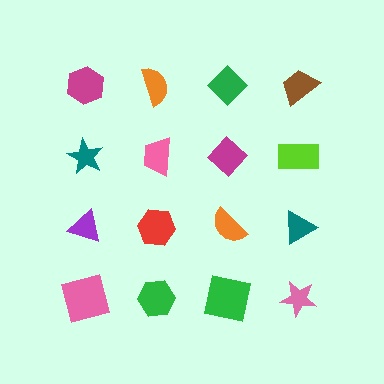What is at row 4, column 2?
A green hexagon.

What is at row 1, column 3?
A green diamond.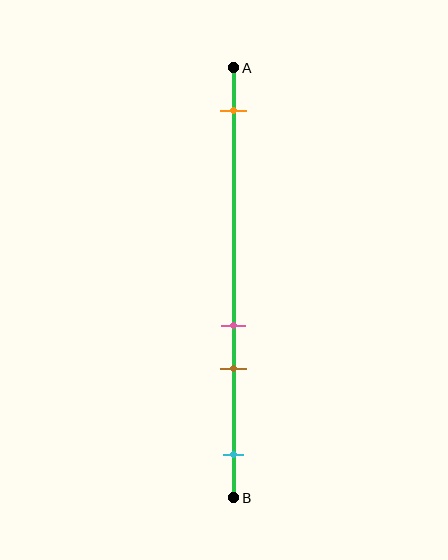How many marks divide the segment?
There are 4 marks dividing the segment.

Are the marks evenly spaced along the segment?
No, the marks are not evenly spaced.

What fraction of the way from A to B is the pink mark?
The pink mark is approximately 60% (0.6) of the way from A to B.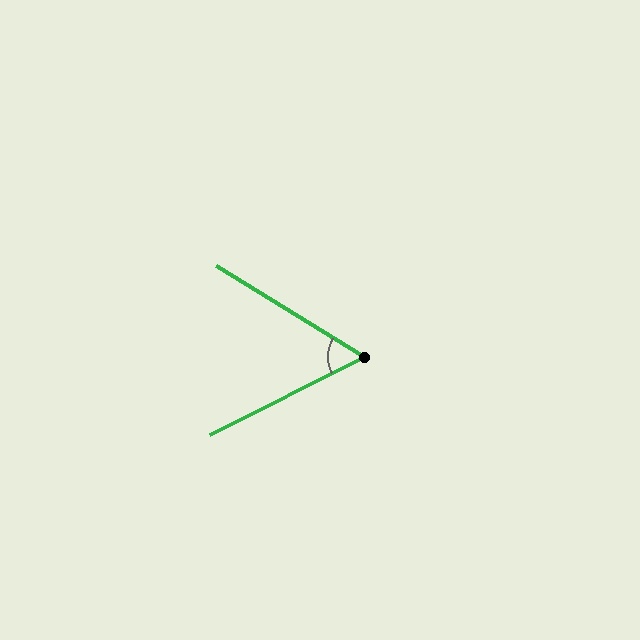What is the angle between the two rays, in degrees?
Approximately 58 degrees.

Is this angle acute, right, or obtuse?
It is acute.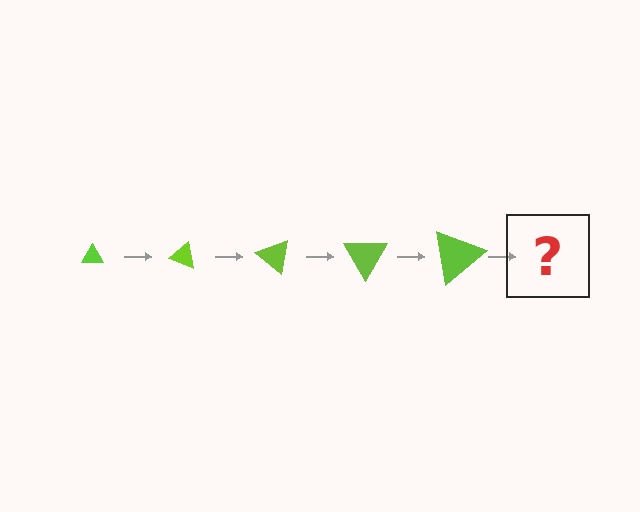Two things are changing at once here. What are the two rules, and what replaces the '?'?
The two rules are that the triangle grows larger each step and it rotates 20 degrees each step. The '?' should be a triangle, larger than the previous one and rotated 100 degrees from the start.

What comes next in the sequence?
The next element should be a triangle, larger than the previous one and rotated 100 degrees from the start.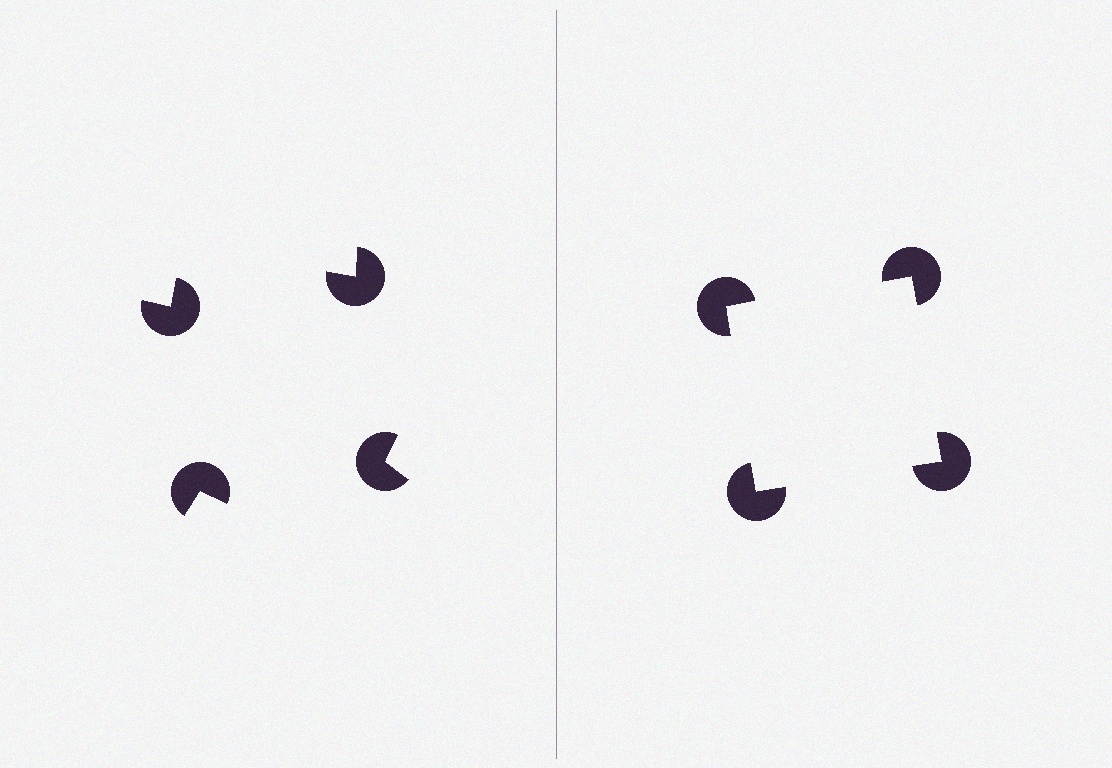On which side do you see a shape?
An illusory square appears on the right side. On the left side the wedge cuts are rotated, so no coherent shape forms.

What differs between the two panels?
The pac-man discs are positioned identically on both sides; only the wedge orientations differ. On the right they align to a square; on the left they are misaligned.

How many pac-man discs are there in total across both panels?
8 — 4 on each side.